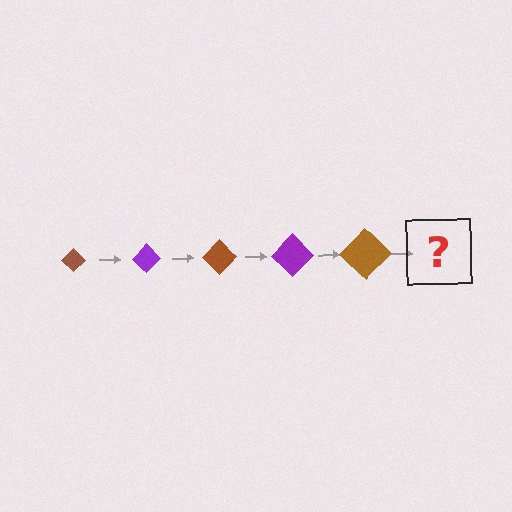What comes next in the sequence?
The next element should be a purple diamond, larger than the previous one.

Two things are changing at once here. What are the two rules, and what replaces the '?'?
The two rules are that the diamond grows larger each step and the color cycles through brown and purple. The '?' should be a purple diamond, larger than the previous one.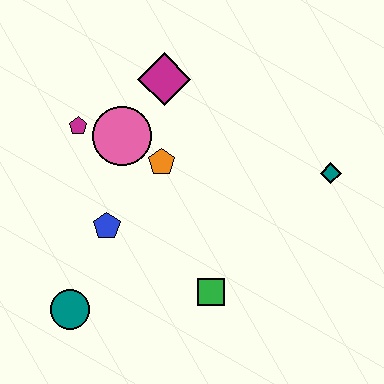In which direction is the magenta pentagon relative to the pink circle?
The magenta pentagon is to the left of the pink circle.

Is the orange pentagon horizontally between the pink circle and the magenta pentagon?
No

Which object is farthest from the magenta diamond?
The teal circle is farthest from the magenta diamond.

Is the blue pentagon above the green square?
Yes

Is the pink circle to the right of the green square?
No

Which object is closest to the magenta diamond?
The pink circle is closest to the magenta diamond.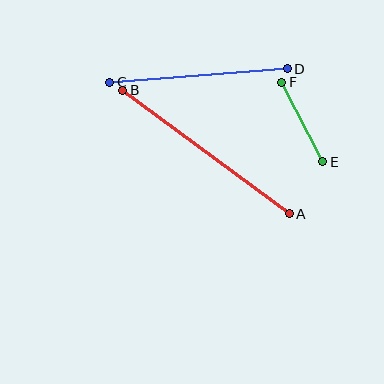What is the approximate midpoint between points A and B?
The midpoint is at approximately (206, 152) pixels.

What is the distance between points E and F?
The distance is approximately 90 pixels.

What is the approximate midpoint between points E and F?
The midpoint is at approximately (302, 122) pixels.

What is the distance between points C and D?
The distance is approximately 178 pixels.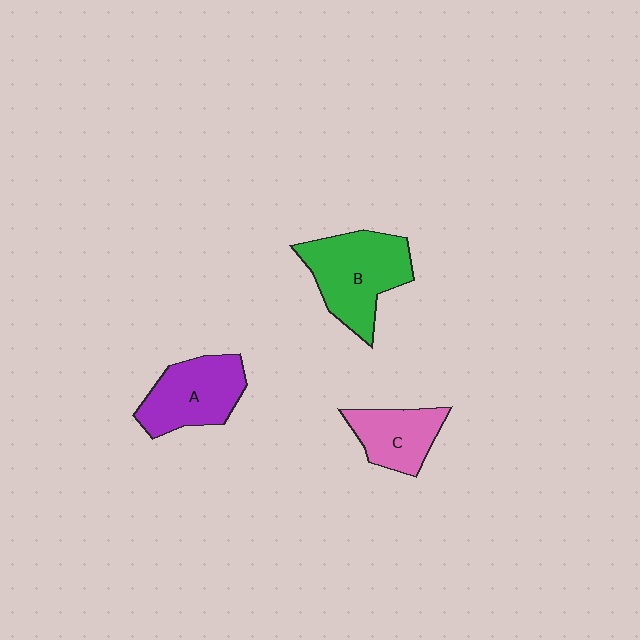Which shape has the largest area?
Shape B (green).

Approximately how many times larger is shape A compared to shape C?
Approximately 1.3 times.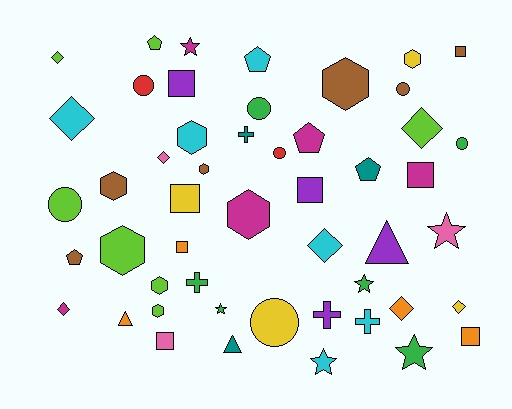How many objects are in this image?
There are 50 objects.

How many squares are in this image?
There are 8 squares.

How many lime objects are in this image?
There are 7 lime objects.